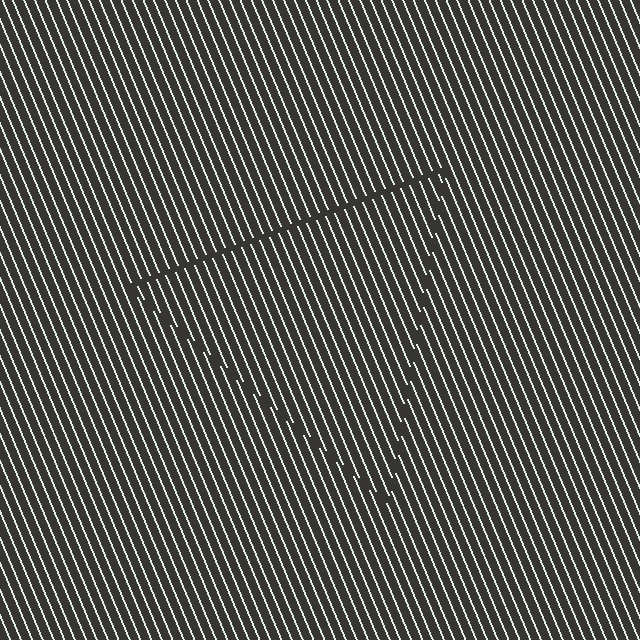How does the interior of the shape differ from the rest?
The interior of the shape contains the same grating, shifted by half a period — the contour is defined by the phase discontinuity where line-ends from the inner and outer gratings abut.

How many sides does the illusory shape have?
3 sides — the line-ends trace a triangle.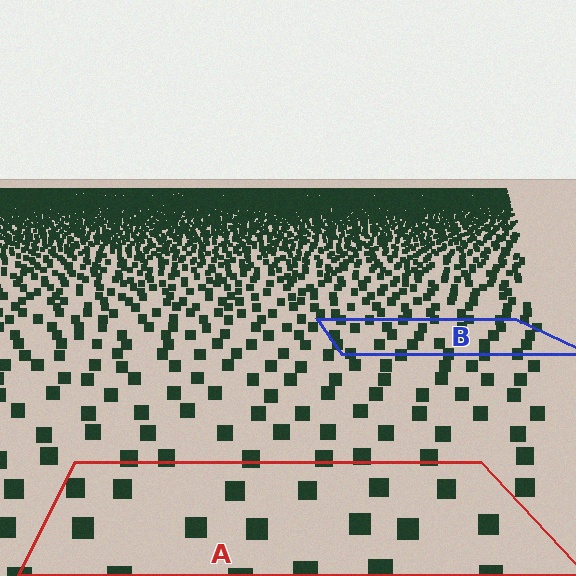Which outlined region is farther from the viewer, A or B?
Region B is farther from the viewer — the texture elements inside it appear smaller and more densely packed.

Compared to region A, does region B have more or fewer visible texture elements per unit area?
Region B has more texture elements per unit area — they are packed more densely because it is farther away.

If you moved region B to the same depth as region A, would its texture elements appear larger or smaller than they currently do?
They would appear larger. At a closer depth, the same texture elements are projected at a bigger on-screen size.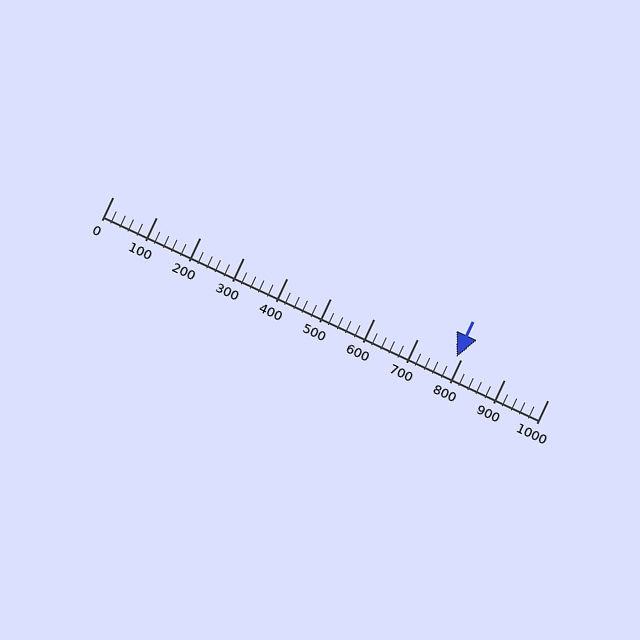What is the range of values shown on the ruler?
The ruler shows values from 0 to 1000.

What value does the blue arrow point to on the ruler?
The blue arrow points to approximately 790.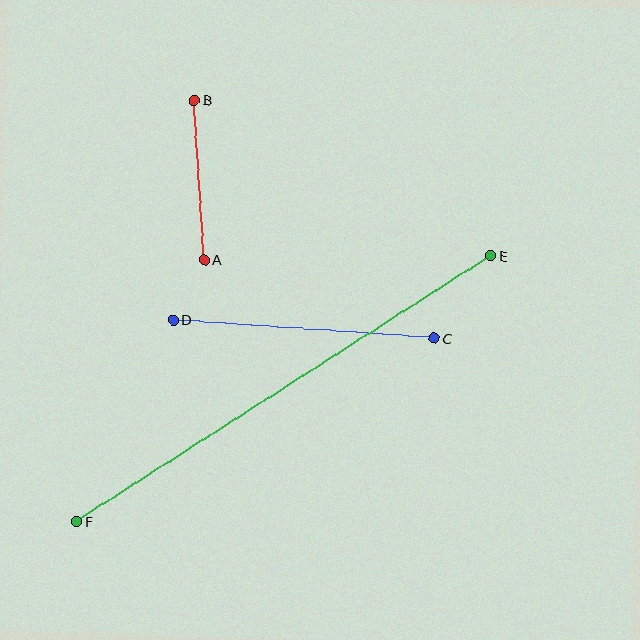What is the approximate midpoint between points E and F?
The midpoint is at approximately (284, 389) pixels.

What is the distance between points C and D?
The distance is approximately 262 pixels.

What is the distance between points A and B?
The distance is approximately 160 pixels.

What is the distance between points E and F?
The distance is approximately 492 pixels.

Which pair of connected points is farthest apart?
Points E and F are farthest apart.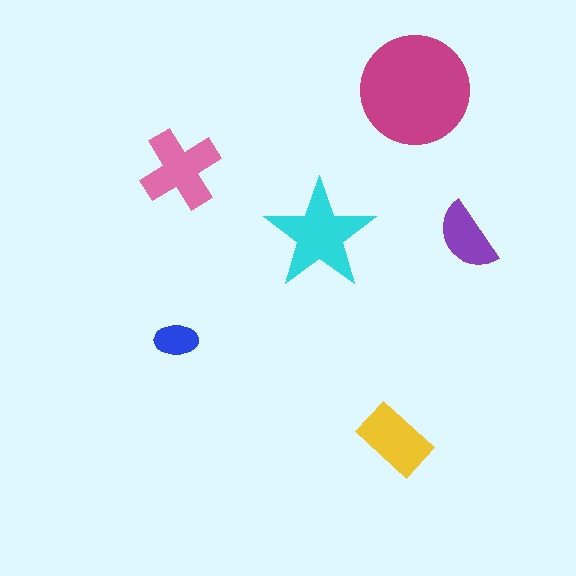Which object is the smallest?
The blue ellipse.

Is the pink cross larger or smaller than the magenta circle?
Smaller.